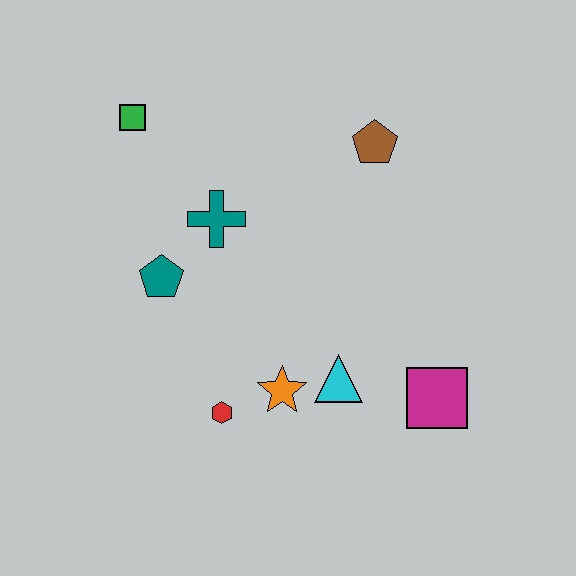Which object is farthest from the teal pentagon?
The magenta square is farthest from the teal pentagon.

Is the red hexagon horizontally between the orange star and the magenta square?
No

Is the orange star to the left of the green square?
No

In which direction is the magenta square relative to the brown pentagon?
The magenta square is below the brown pentagon.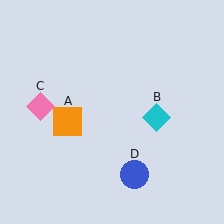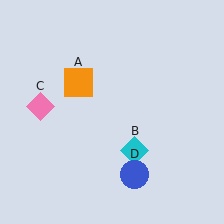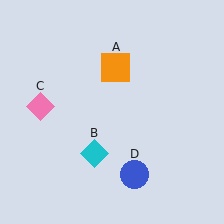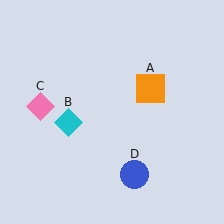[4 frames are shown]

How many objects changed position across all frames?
2 objects changed position: orange square (object A), cyan diamond (object B).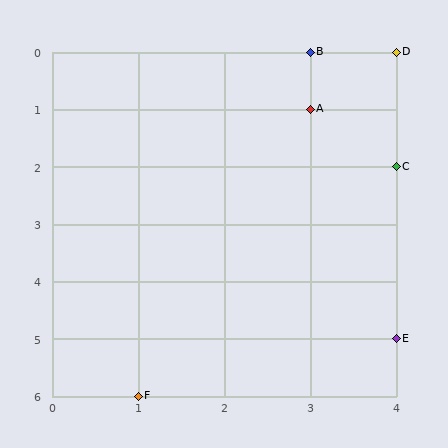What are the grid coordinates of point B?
Point B is at grid coordinates (3, 0).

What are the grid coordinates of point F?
Point F is at grid coordinates (1, 6).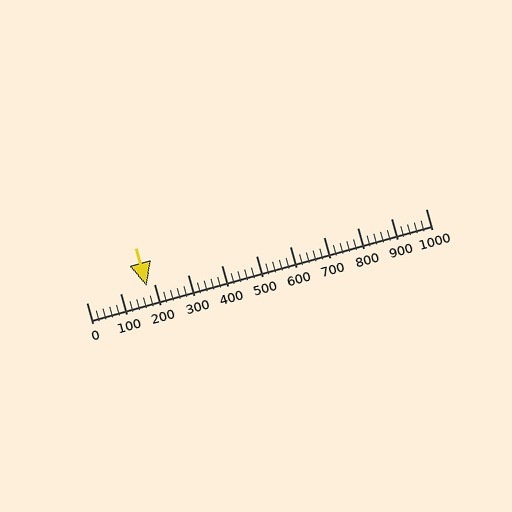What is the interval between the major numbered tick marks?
The major tick marks are spaced 100 units apart.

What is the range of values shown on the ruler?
The ruler shows values from 0 to 1000.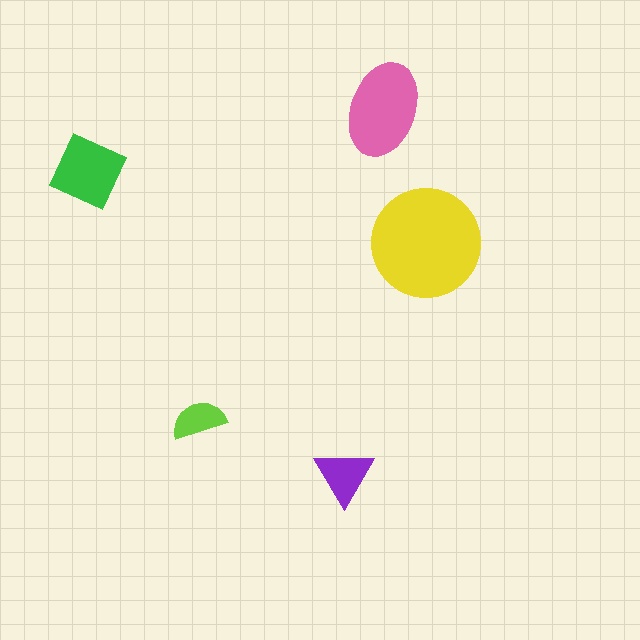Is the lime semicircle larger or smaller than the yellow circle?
Smaller.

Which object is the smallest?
The lime semicircle.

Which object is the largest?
The yellow circle.